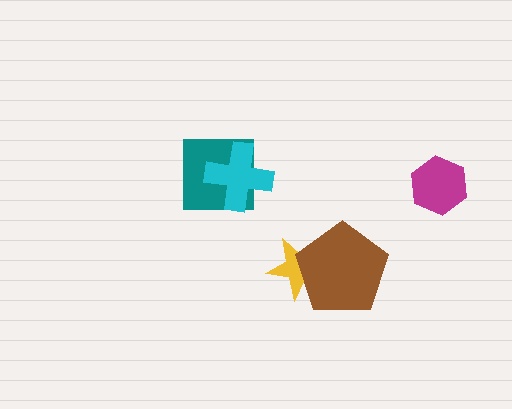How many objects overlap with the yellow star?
1 object overlaps with the yellow star.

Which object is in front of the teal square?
The cyan cross is in front of the teal square.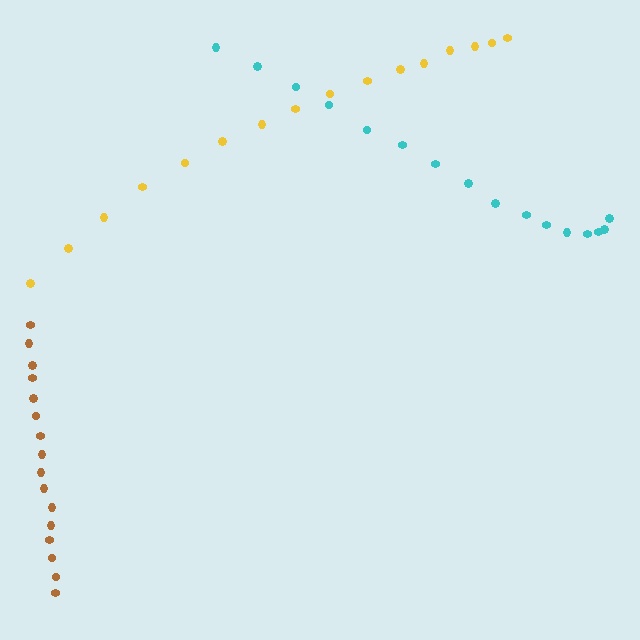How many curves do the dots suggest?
There are 3 distinct paths.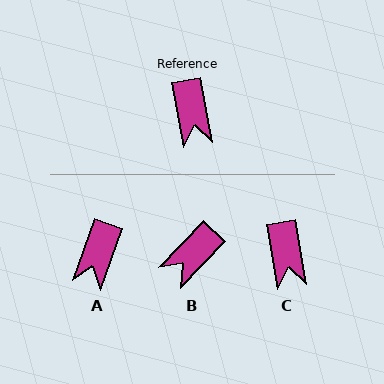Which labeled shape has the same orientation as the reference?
C.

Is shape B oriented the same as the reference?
No, it is off by about 54 degrees.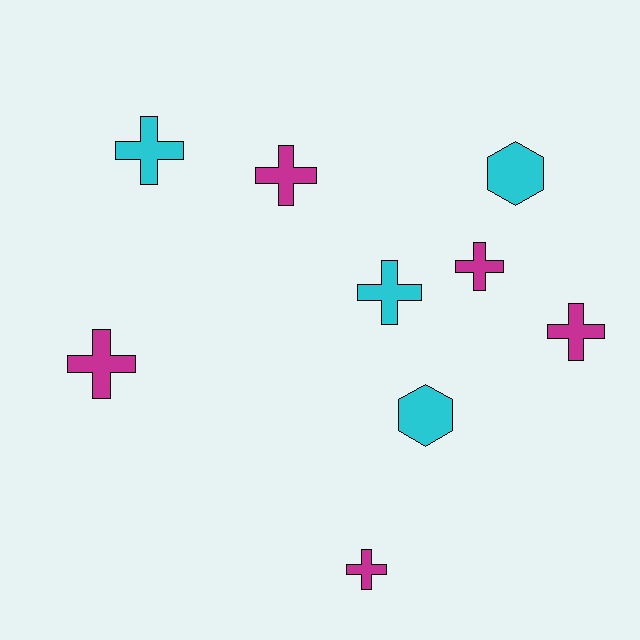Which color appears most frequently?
Magenta, with 5 objects.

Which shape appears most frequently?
Cross, with 7 objects.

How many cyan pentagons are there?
There are no cyan pentagons.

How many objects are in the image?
There are 9 objects.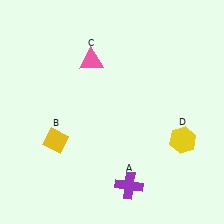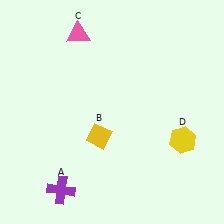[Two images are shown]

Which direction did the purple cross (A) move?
The purple cross (A) moved left.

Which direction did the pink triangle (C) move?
The pink triangle (C) moved up.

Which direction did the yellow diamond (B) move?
The yellow diamond (B) moved right.